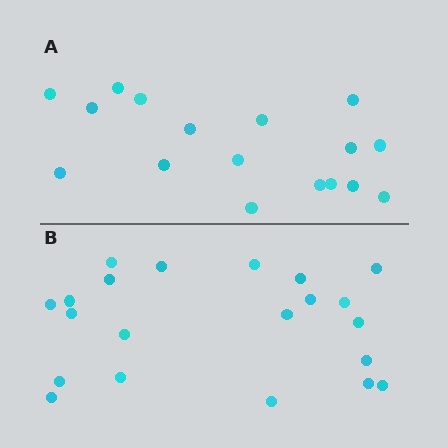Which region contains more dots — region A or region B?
Region B (the bottom region) has more dots.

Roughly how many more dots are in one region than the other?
Region B has about 4 more dots than region A.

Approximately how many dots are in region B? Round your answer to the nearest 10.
About 20 dots. (The exact count is 21, which rounds to 20.)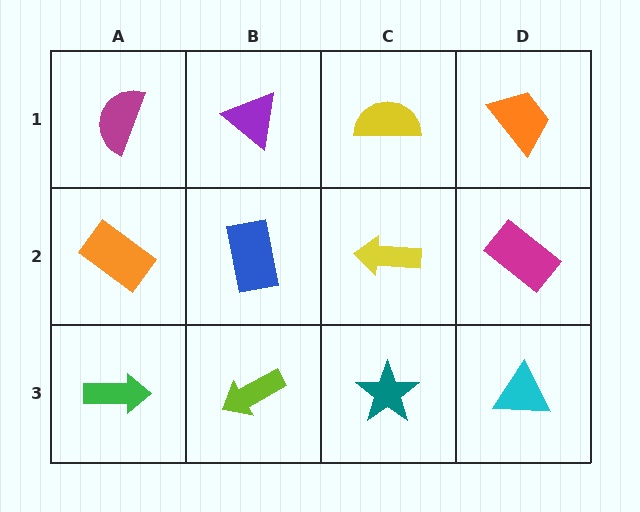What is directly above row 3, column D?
A magenta rectangle.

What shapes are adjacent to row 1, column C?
A yellow arrow (row 2, column C), a purple triangle (row 1, column B), an orange trapezoid (row 1, column D).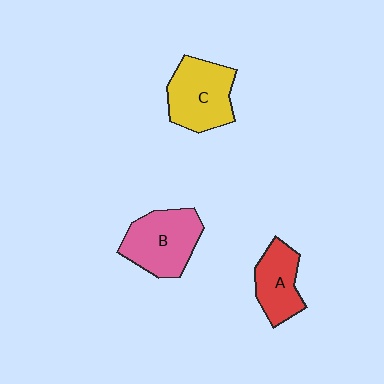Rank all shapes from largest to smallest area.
From largest to smallest: B (pink), C (yellow), A (red).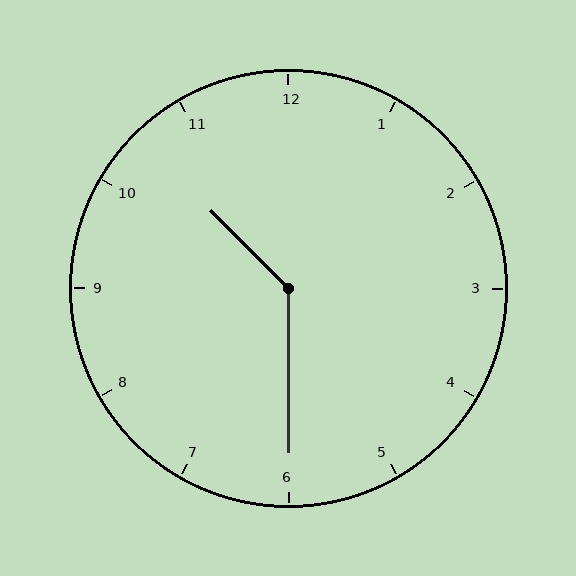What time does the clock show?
10:30.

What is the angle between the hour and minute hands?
Approximately 135 degrees.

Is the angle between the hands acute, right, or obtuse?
It is obtuse.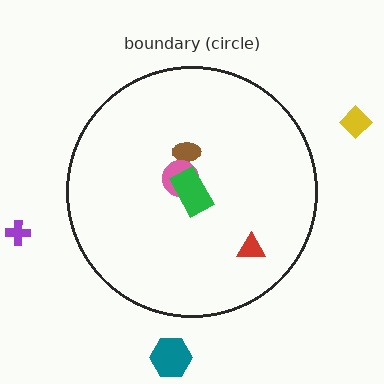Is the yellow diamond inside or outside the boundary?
Outside.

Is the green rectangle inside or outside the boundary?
Inside.